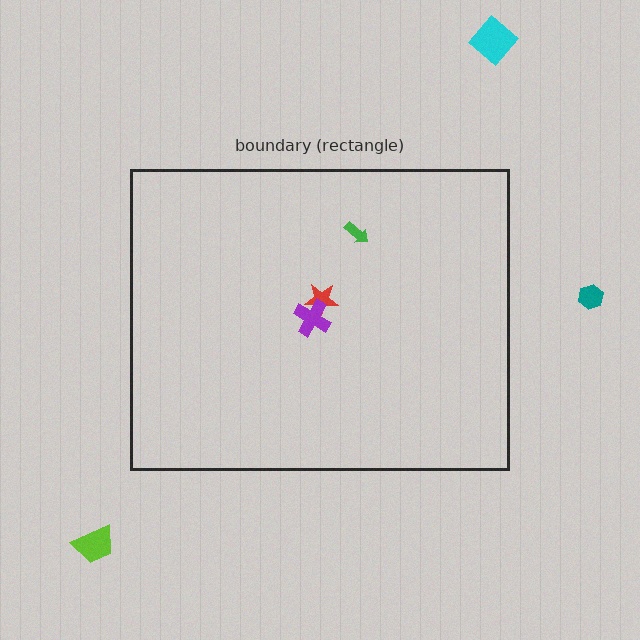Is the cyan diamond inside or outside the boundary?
Outside.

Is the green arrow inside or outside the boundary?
Inside.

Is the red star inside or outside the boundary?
Inside.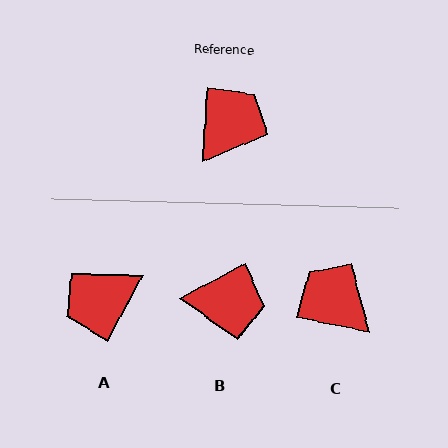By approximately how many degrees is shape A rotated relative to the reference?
Approximately 157 degrees counter-clockwise.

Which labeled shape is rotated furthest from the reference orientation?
A, about 157 degrees away.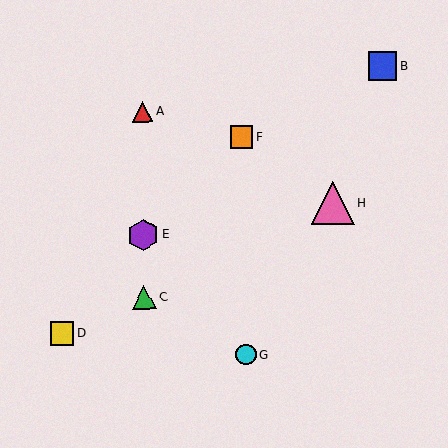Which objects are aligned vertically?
Objects A, C, E are aligned vertically.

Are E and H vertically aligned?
No, E is at x≈144 and H is at x≈333.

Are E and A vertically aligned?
Yes, both are at x≈144.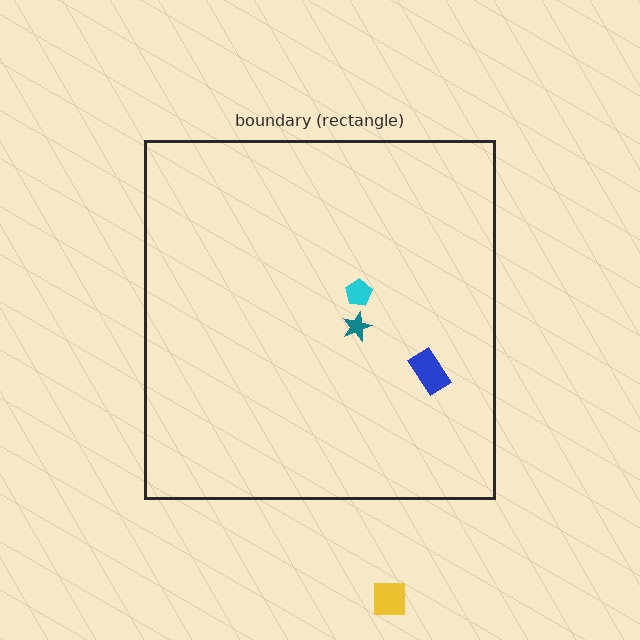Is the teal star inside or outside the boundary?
Inside.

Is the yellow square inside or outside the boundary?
Outside.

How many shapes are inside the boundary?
3 inside, 1 outside.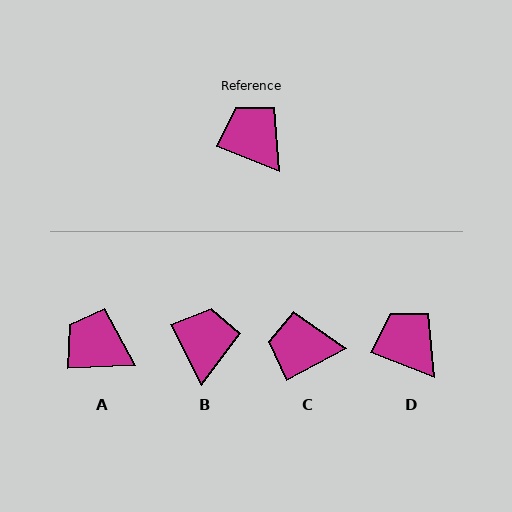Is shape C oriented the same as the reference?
No, it is off by about 51 degrees.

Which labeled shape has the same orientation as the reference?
D.